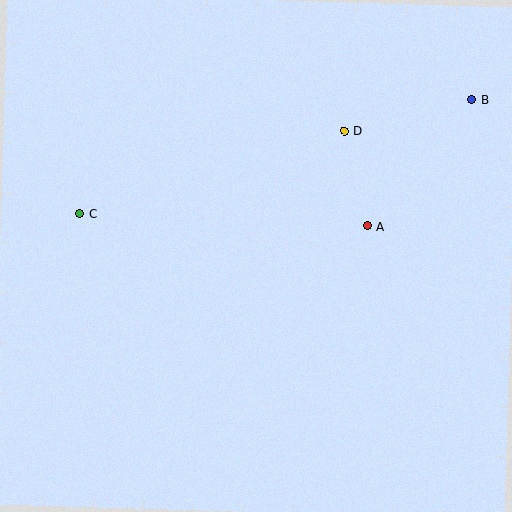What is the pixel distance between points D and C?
The distance between D and C is 277 pixels.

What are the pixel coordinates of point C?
Point C is at (80, 214).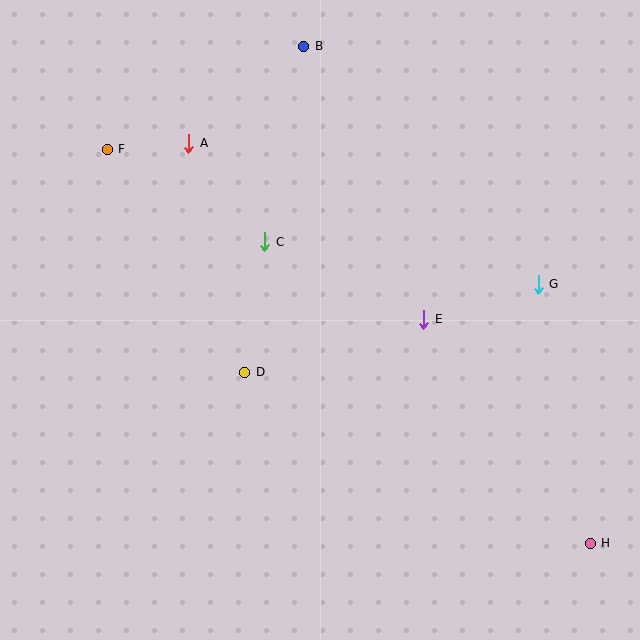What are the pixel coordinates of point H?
Point H is at (590, 543).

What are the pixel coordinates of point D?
Point D is at (245, 372).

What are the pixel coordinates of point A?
Point A is at (189, 143).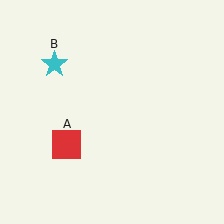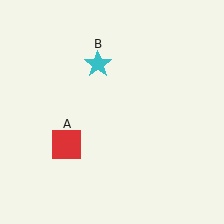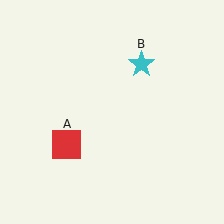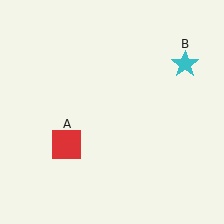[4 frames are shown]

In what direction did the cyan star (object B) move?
The cyan star (object B) moved right.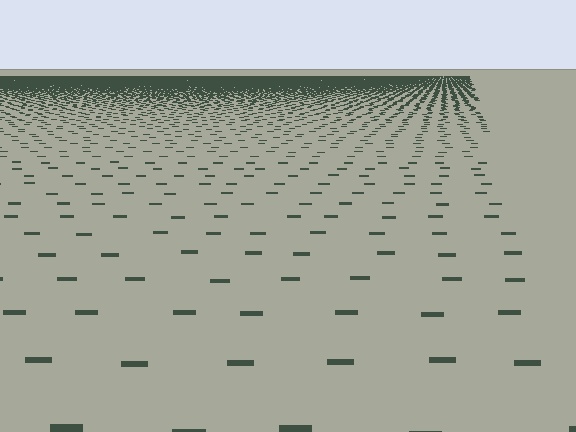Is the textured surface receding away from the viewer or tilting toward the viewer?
The surface is receding away from the viewer. Texture elements get smaller and denser toward the top.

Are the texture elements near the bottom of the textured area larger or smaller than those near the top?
Larger. Near the bottom, elements are closer to the viewer and appear at a bigger on-screen size.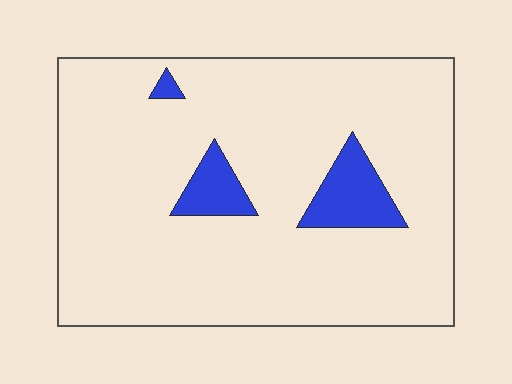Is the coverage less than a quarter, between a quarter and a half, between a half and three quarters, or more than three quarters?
Less than a quarter.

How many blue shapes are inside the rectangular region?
3.